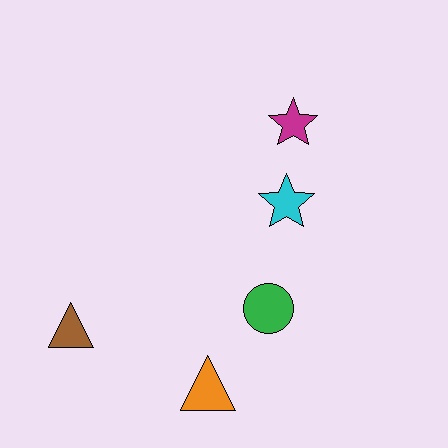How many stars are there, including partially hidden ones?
There are 2 stars.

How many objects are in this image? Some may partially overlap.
There are 5 objects.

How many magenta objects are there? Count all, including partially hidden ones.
There is 1 magenta object.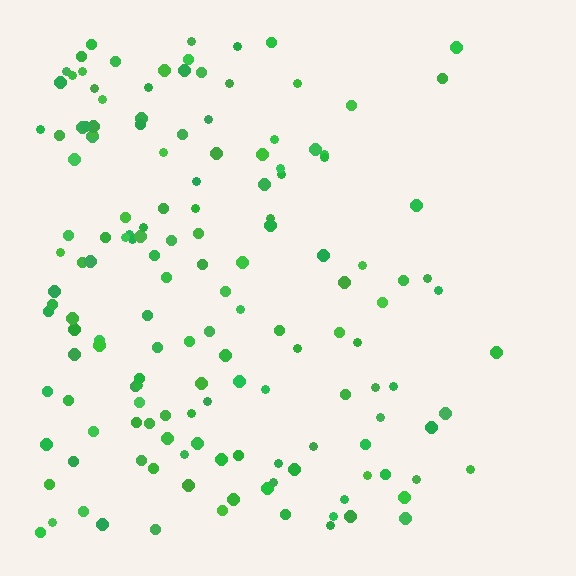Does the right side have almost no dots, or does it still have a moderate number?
Still a moderate number, just noticeably fewer than the left.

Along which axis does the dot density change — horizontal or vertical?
Horizontal.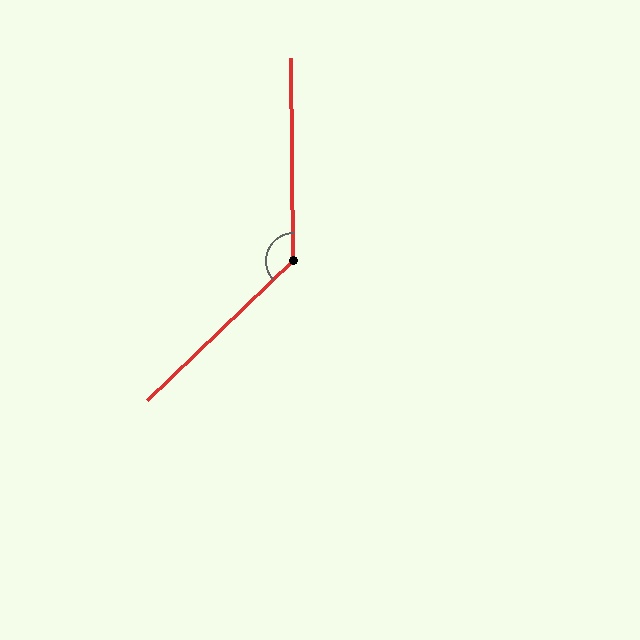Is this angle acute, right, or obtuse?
It is obtuse.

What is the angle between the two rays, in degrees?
Approximately 133 degrees.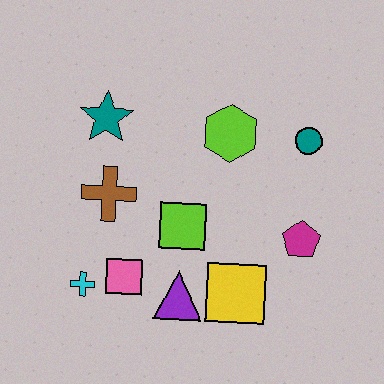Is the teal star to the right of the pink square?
No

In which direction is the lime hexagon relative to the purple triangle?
The lime hexagon is above the purple triangle.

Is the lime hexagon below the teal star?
Yes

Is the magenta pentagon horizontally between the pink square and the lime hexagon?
No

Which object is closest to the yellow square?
The purple triangle is closest to the yellow square.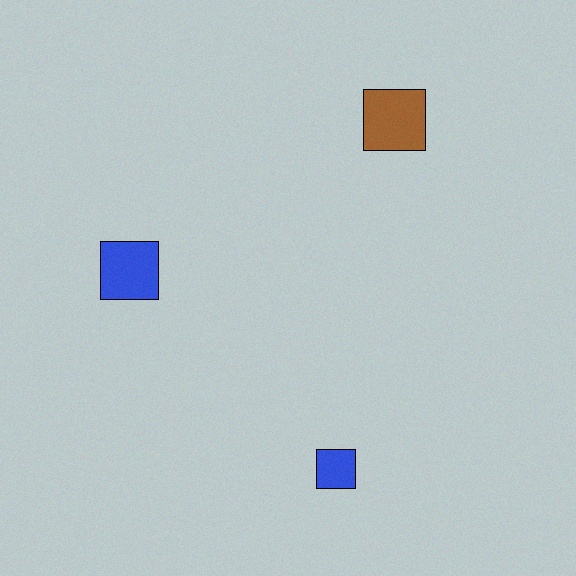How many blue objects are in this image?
There are 2 blue objects.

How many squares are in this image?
There are 3 squares.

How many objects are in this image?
There are 3 objects.